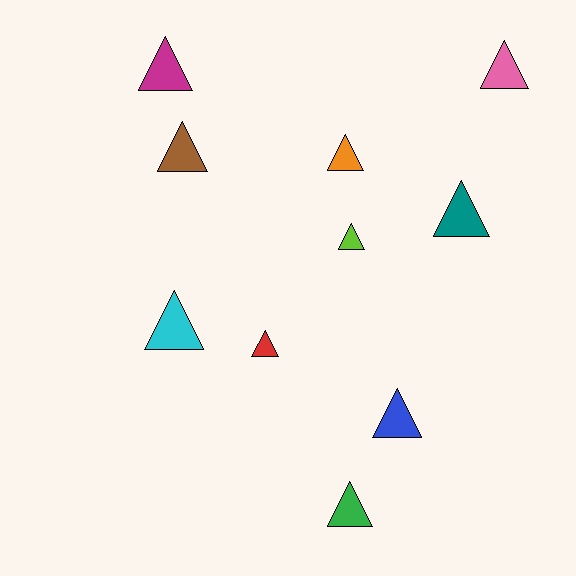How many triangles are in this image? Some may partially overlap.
There are 10 triangles.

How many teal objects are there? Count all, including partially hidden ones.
There is 1 teal object.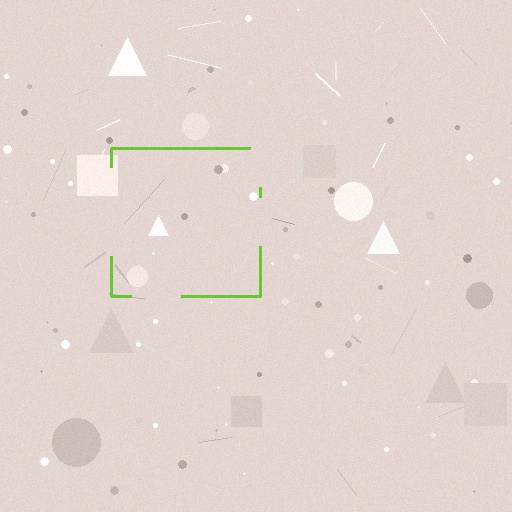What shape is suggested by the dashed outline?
The dashed outline suggests a square.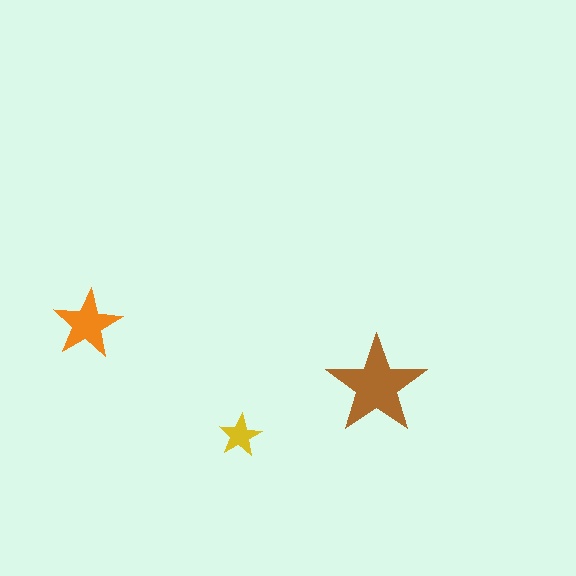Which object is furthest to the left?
The orange star is leftmost.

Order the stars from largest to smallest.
the brown one, the orange one, the yellow one.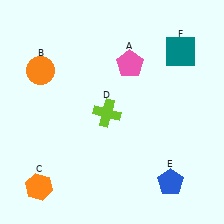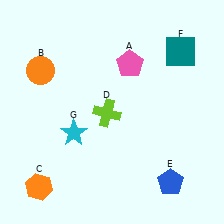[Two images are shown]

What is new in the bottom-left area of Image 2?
A cyan star (G) was added in the bottom-left area of Image 2.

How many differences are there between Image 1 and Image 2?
There is 1 difference between the two images.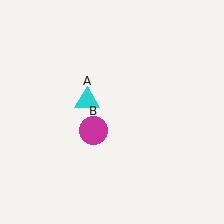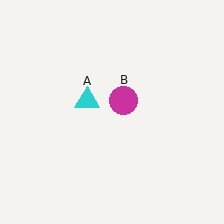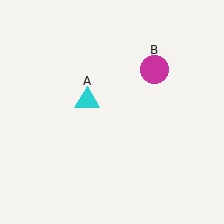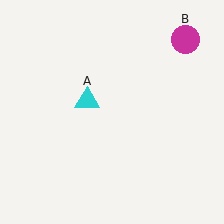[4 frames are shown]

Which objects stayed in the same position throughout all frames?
Cyan triangle (object A) remained stationary.